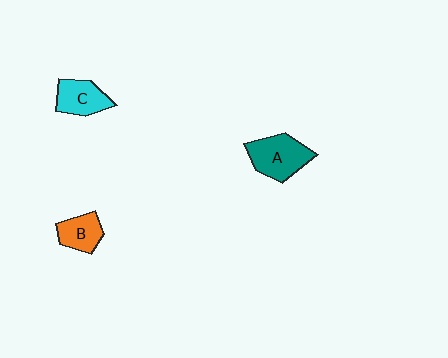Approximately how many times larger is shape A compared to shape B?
Approximately 1.6 times.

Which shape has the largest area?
Shape A (teal).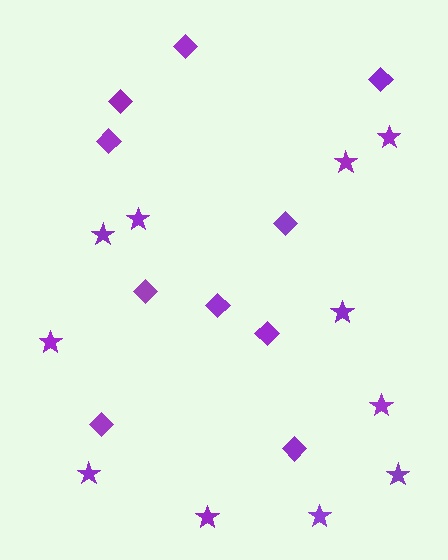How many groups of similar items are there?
There are 2 groups: one group of stars (11) and one group of diamonds (10).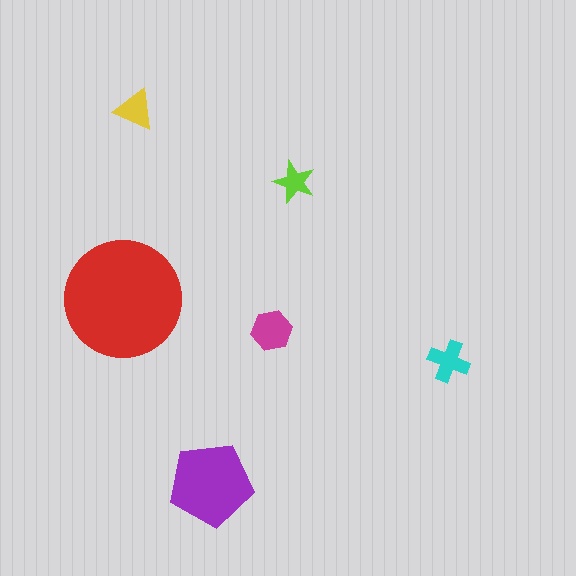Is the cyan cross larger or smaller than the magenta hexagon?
Smaller.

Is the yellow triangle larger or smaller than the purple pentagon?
Smaller.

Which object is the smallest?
The lime star.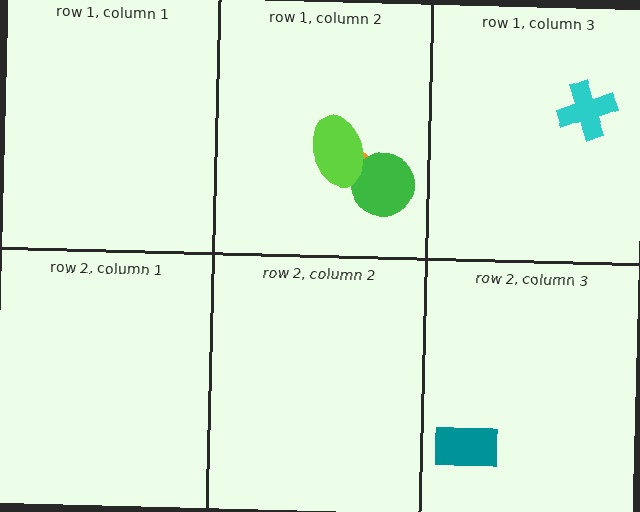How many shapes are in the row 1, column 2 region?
3.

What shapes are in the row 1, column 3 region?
The cyan cross.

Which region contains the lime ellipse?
The row 1, column 2 region.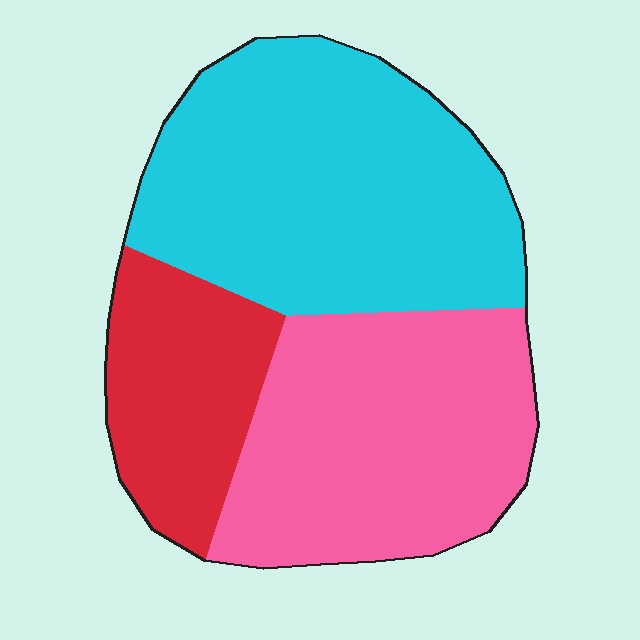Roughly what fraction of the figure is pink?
Pink takes up about three eighths (3/8) of the figure.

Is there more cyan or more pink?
Cyan.